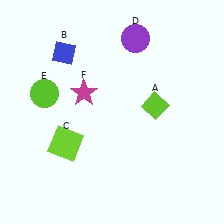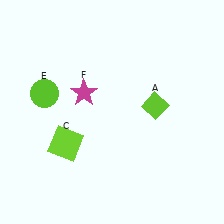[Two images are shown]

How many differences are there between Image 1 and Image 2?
There are 2 differences between the two images.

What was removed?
The purple circle (D), the blue diamond (B) were removed in Image 2.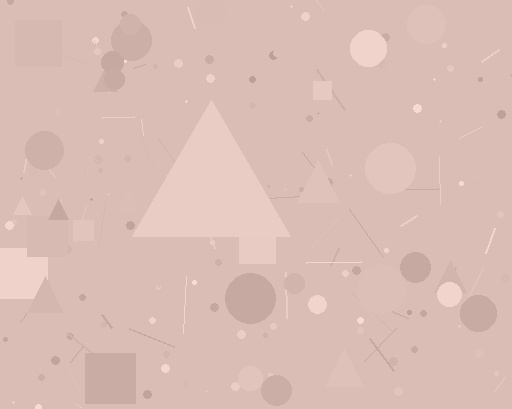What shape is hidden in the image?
A triangle is hidden in the image.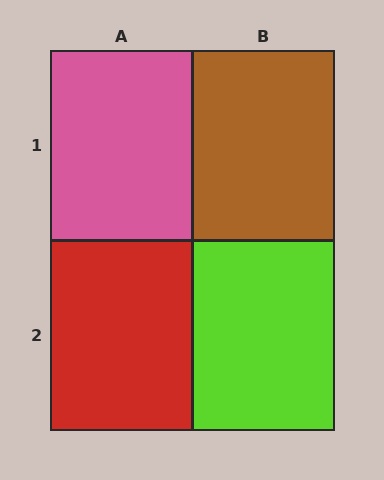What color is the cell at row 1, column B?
Brown.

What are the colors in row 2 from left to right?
Red, lime.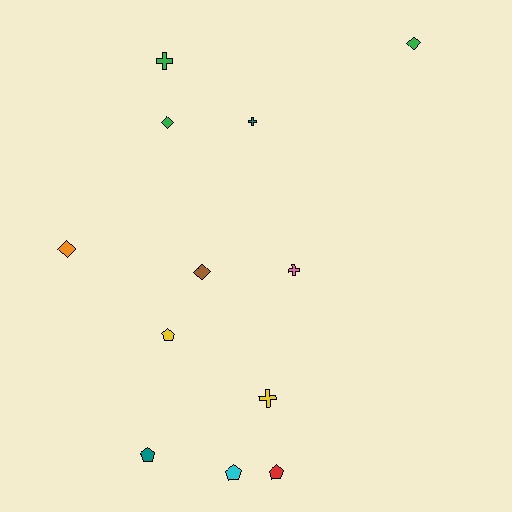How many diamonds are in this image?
There are 4 diamonds.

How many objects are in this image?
There are 12 objects.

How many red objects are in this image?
There is 1 red object.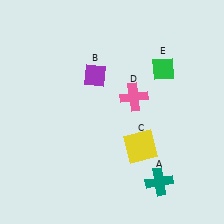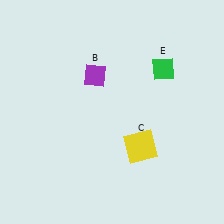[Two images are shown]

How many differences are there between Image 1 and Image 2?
There are 2 differences between the two images.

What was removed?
The teal cross (A), the pink cross (D) were removed in Image 2.